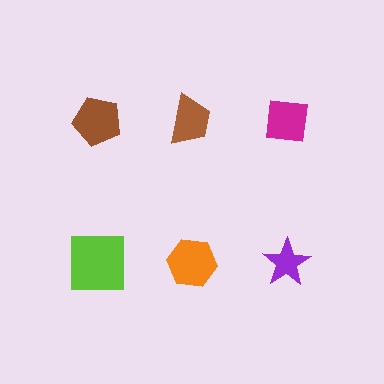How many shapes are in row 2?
3 shapes.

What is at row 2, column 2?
An orange hexagon.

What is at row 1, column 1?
A brown pentagon.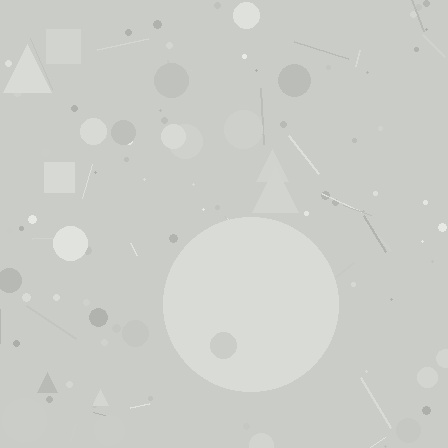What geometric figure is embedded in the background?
A circle is embedded in the background.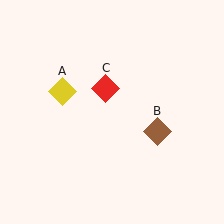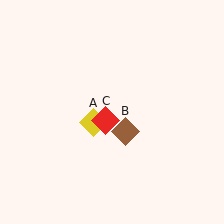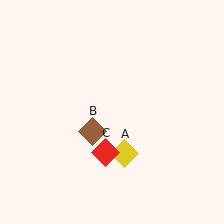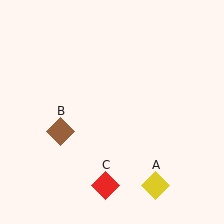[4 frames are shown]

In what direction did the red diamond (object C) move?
The red diamond (object C) moved down.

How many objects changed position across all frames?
3 objects changed position: yellow diamond (object A), brown diamond (object B), red diamond (object C).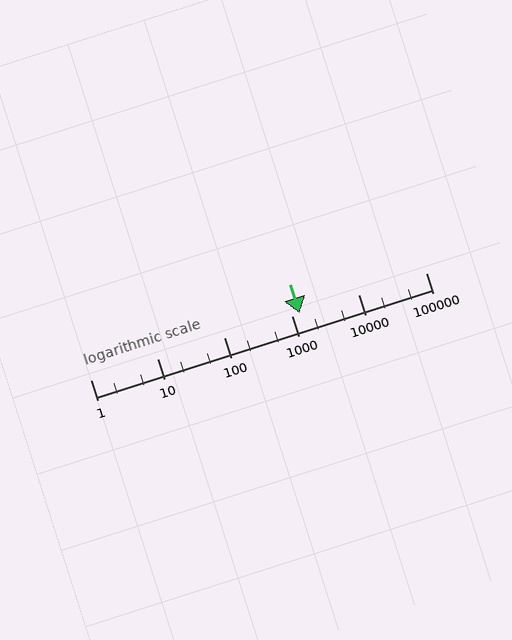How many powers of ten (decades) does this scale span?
The scale spans 5 decades, from 1 to 100000.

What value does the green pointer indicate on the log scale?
The pointer indicates approximately 1300.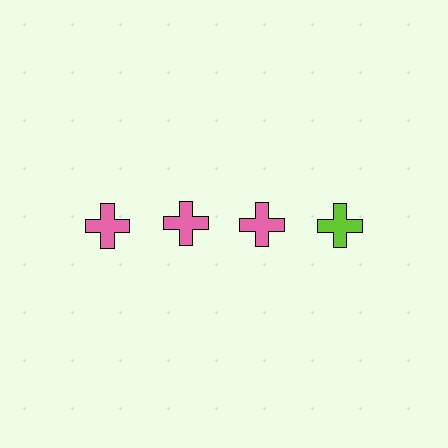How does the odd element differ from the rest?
It has a different color: lime instead of pink.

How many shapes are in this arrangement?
There are 4 shapes arranged in a grid pattern.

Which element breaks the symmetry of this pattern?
The lime cross in the top row, second from right column breaks the symmetry. All other shapes are pink crosses.